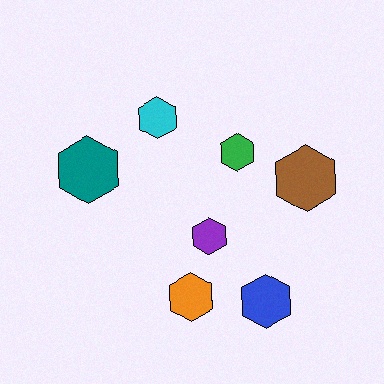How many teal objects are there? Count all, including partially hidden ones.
There is 1 teal object.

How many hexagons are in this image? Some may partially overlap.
There are 7 hexagons.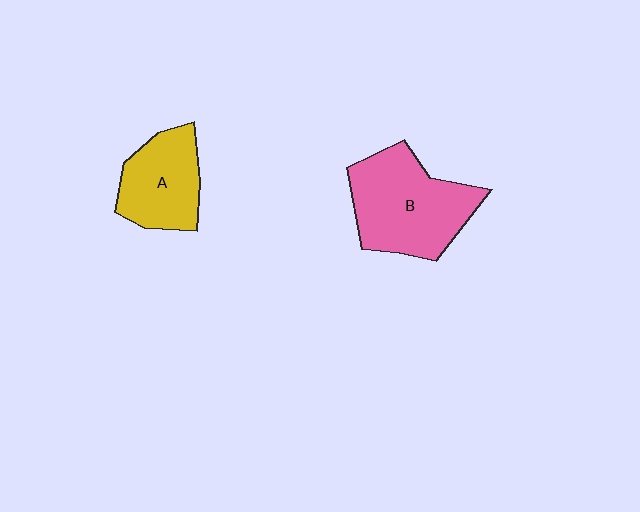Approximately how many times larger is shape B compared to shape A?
Approximately 1.5 times.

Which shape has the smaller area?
Shape A (yellow).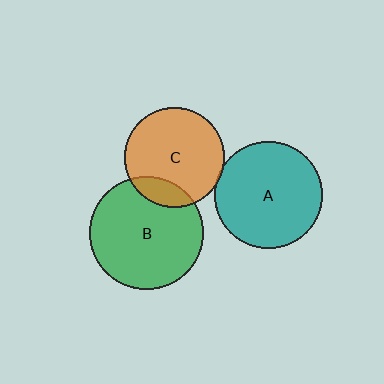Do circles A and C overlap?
Yes.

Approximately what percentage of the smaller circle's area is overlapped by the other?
Approximately 5%.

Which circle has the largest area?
Circle B (green).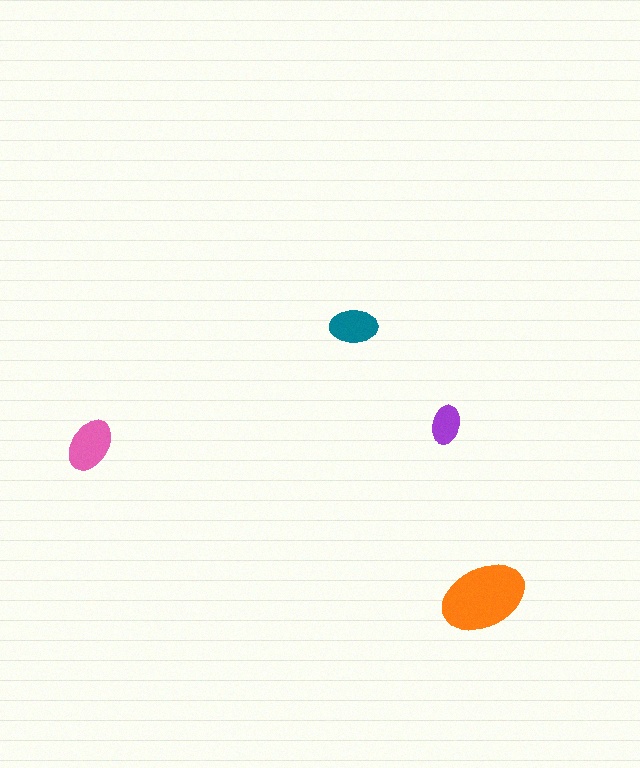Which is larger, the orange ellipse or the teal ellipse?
The orange one.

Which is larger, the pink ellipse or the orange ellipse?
The orange one.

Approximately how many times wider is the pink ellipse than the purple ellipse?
About 1.5 times wider.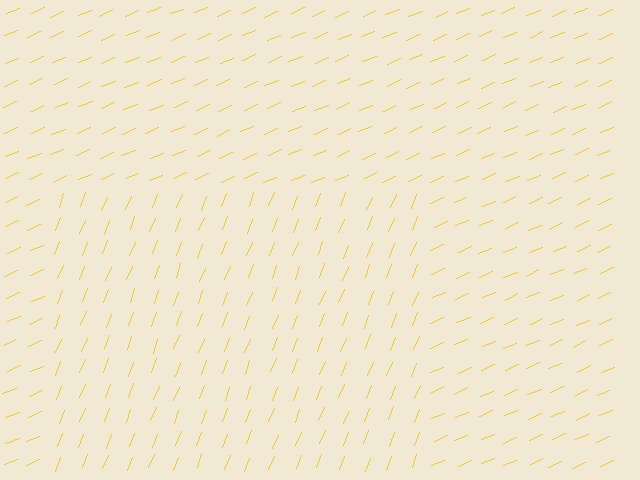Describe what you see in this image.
The image is filled with small yellow line segments. A rectangle region in the image has lines oriented differently from the surrounding lines, creating a visible texture boundary.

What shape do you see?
I see a rectangle.